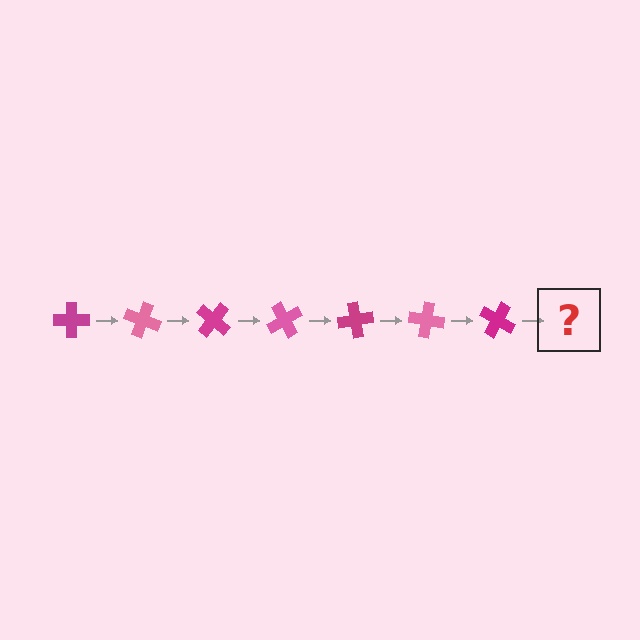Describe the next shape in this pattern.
It should be a pink cross, rotated 140 degrees from the start.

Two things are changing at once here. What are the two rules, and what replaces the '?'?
The two rules are that it rotates 20 degrees each step and the color cycles through magenta and pink. The '?' should be a pink cross, rotated 140 degrees from the start.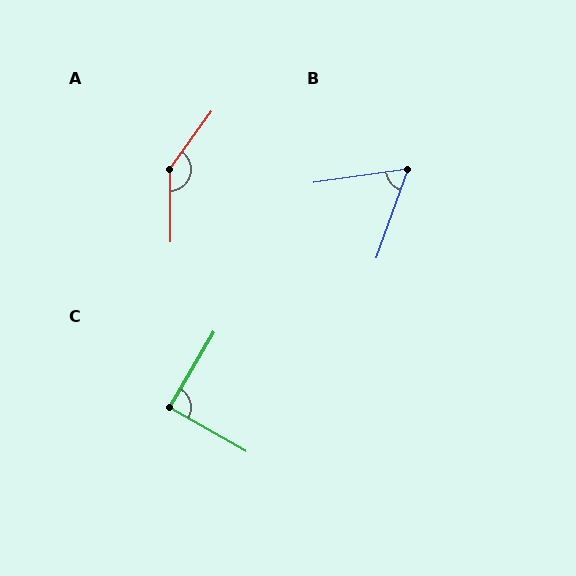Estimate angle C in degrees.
Approximately 89 degrees.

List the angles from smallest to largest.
B (62°), C (89°), A (143°).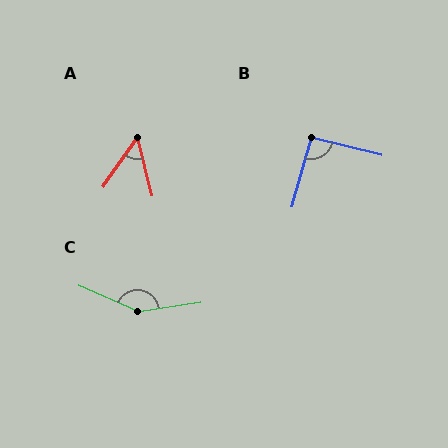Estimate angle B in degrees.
Approximately 92 degrees.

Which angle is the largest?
C, at approximately 148 degrees.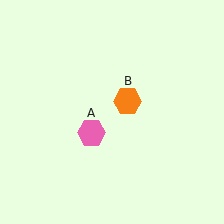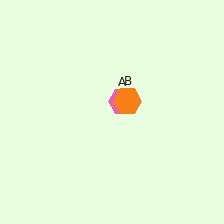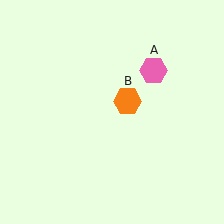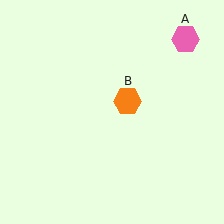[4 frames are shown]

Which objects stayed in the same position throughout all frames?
Orange hexagon (object B) remained stationary.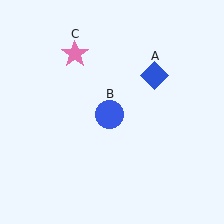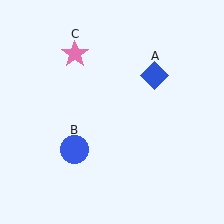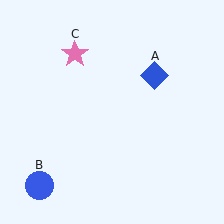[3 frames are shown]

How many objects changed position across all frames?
1 object changed position: blue circle (object B).